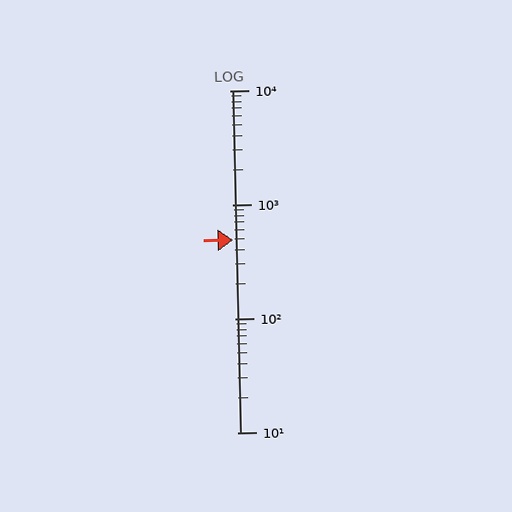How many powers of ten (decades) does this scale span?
The scale spans 3 decades, from 10 to 10000.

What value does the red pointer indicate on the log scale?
The pointer indicates approximately 490.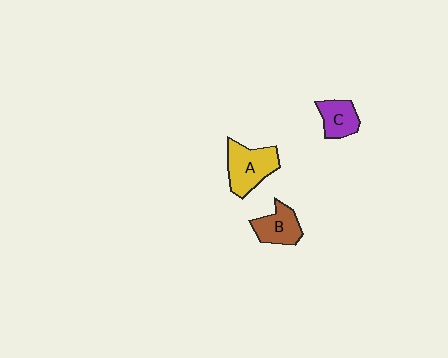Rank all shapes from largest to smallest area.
From largest to smallest: A (yellow), B (brown), C (purple).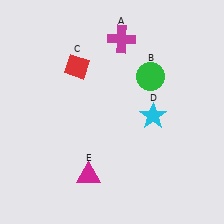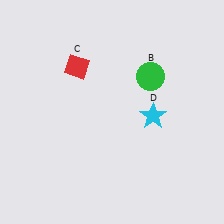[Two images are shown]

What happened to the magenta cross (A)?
The magenta cross (A) was removed in Image 2. It was in the top-right area of Image 1.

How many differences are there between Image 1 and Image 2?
There are 2 differences between the two images.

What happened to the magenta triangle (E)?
The magenta triangle (E) was removed in Image 2. It was in the bottom-left area of Image 1.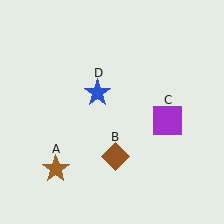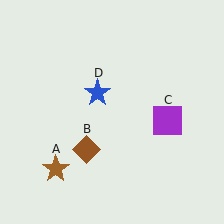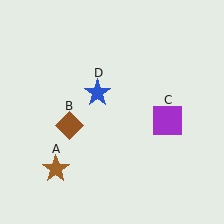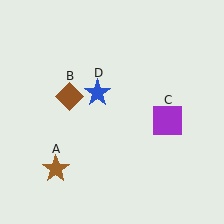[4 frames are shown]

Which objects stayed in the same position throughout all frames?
Brown star (object A) and purple square (object C) and blue star (object D) remained stationary.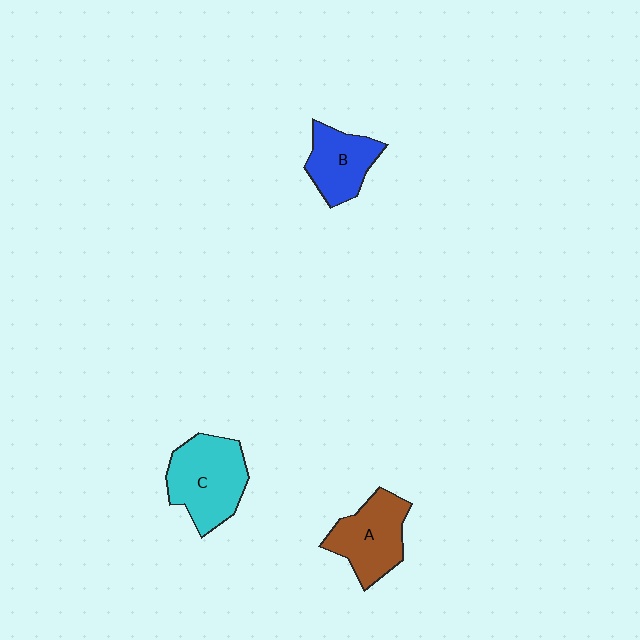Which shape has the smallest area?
Shape B (blue).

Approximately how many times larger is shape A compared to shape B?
Approximately 1.2 times.